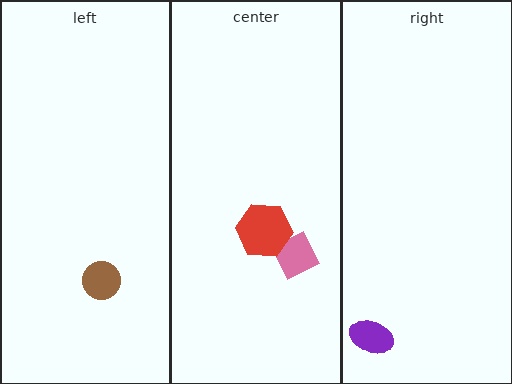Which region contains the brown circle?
The left region.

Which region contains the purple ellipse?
The right region.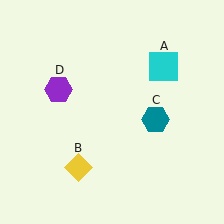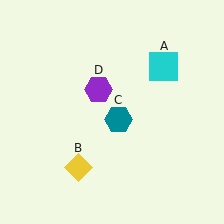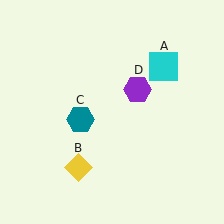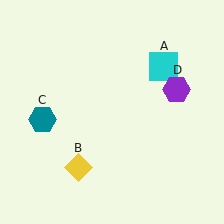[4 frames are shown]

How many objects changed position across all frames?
2 objects changed position: teal hexagon (object C), purple hexagon (object D).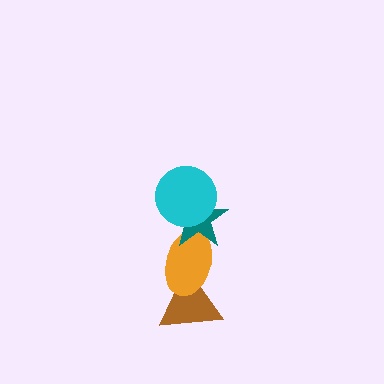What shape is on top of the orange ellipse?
The teal star is on top of the orange ellipse.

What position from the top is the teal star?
The teal star is 2nd from the top.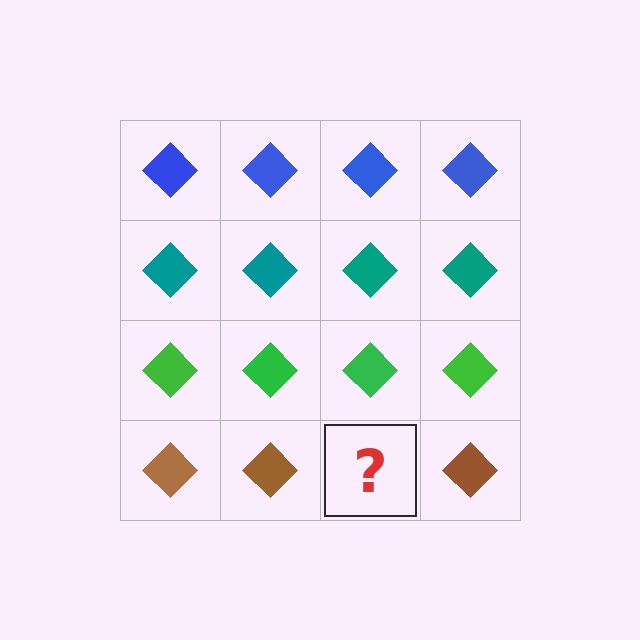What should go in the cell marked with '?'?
The missing cell should contain a brown diamond.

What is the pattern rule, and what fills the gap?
The rule is that each row has a consistent color. The gap should be filled with a brown diamond.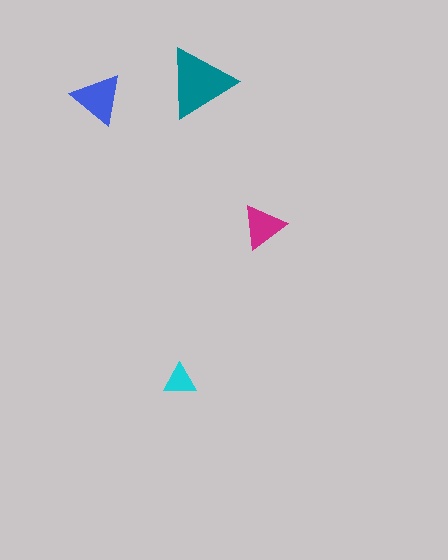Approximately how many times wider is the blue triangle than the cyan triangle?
About 1.5 times wider.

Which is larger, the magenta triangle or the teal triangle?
The teal one.